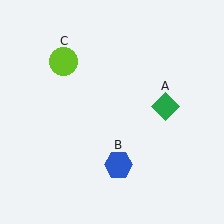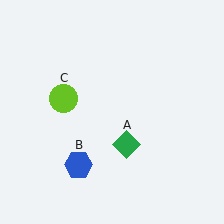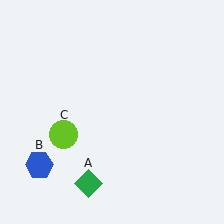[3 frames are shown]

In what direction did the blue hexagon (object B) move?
The blue hexagon (object B) moved left.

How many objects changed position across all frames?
3 objects changed position: green diamond (object A), blue hexagon (object B), lime circle (object C).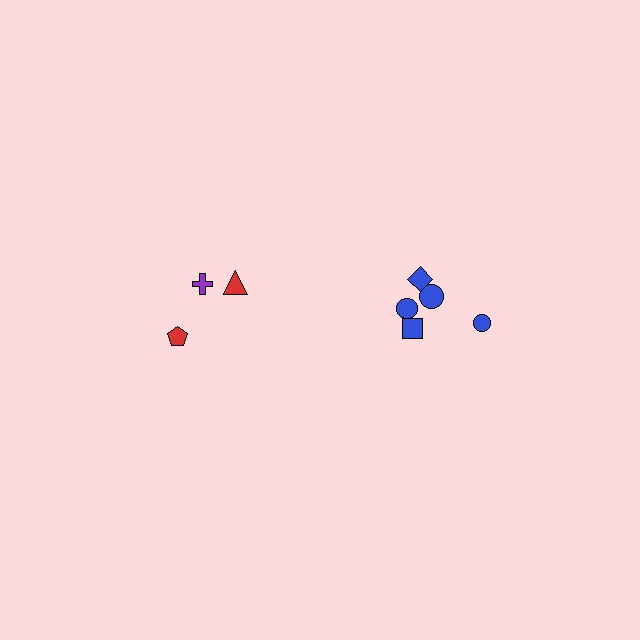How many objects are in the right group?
There are 5 objects.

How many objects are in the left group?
There are 3 objects.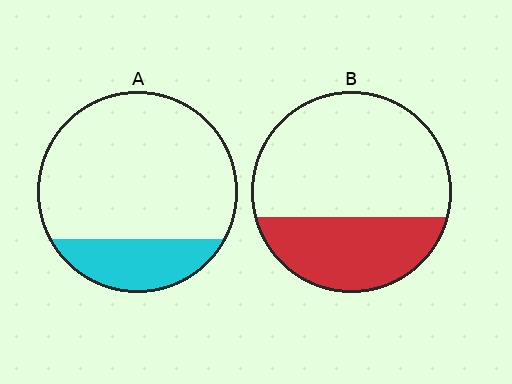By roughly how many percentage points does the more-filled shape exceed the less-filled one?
By roughly 15 percentage points (B over A).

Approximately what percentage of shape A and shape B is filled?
A is approximately 20% and B is approximately 35%.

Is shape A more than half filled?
No.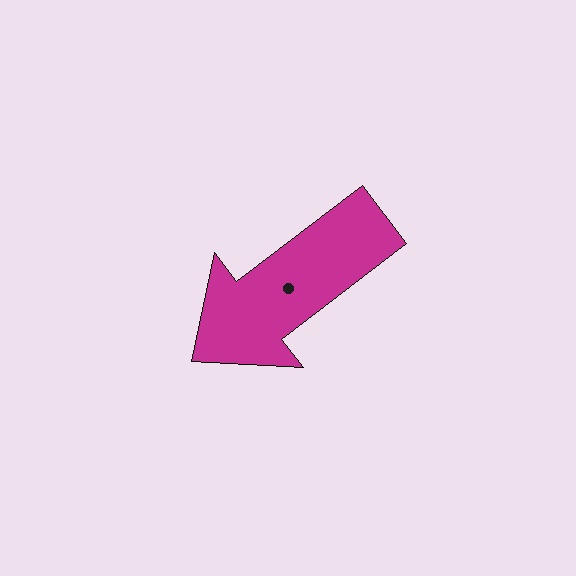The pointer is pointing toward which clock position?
Roughly 8 o'clock.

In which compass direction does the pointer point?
Southwest.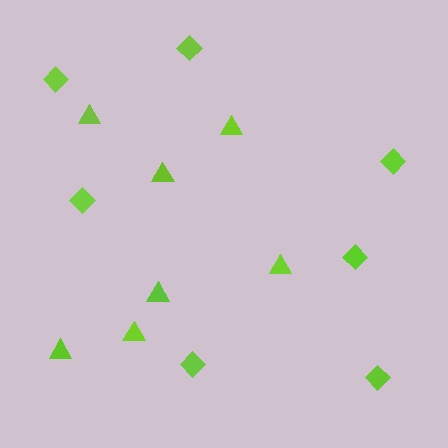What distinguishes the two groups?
There are 2 groups: one group of diamonds (7) and one group of triangles (7).